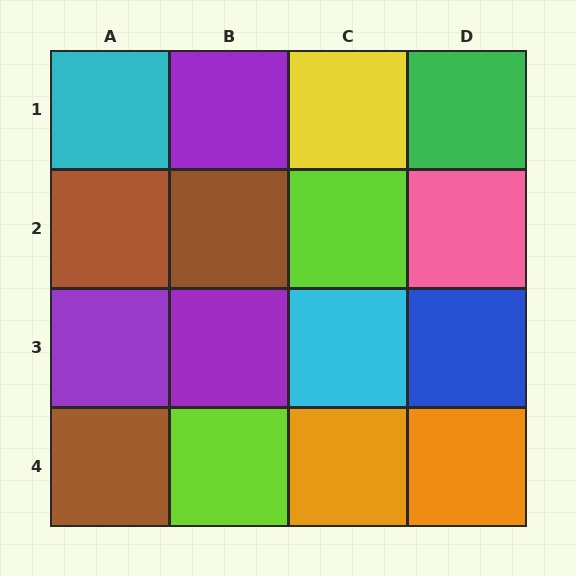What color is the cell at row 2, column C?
Lime.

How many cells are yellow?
1 cell is yellow.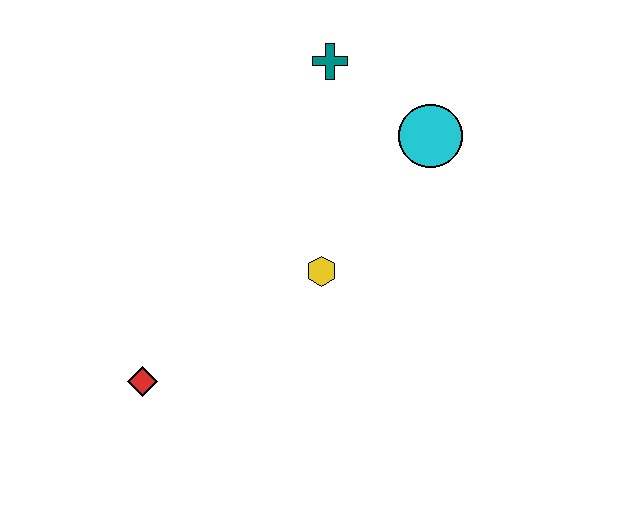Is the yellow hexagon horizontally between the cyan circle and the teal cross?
No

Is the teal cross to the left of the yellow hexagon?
No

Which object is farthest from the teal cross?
The red diamond is farthest from the teal cross.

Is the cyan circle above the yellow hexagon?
Yes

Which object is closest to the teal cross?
The cyan circle is closest to the teal cross.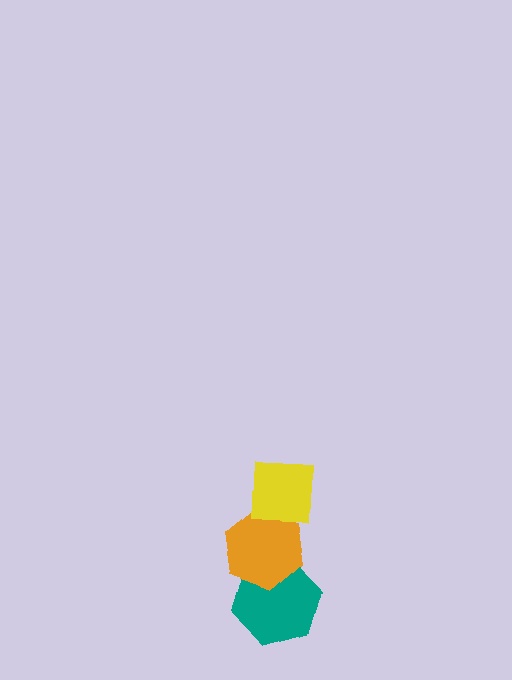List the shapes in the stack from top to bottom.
From top to bottom: the yellow square, the orange hexagon, the teal hexagon.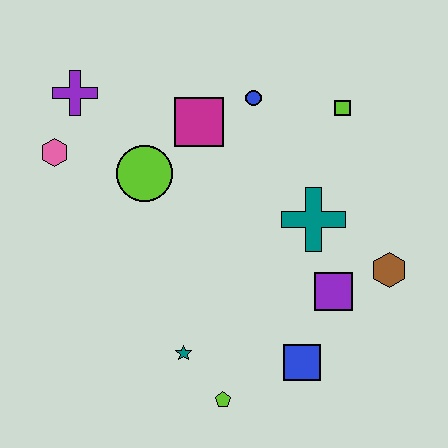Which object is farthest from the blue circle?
The lime pentagon is farthest from the blue circle.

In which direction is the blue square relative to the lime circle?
The blue square is below the lime circle.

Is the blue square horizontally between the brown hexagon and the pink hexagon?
Yes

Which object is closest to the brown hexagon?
The purple square is closest to the brown hexagon.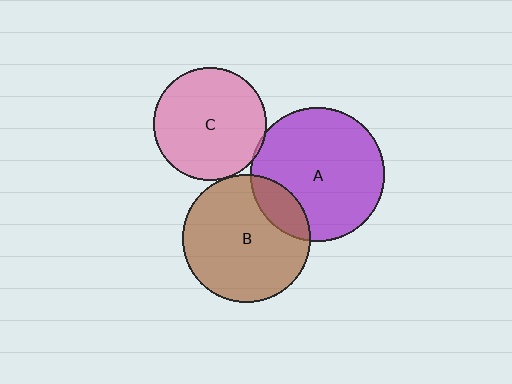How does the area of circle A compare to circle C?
Approximately 1.4 times.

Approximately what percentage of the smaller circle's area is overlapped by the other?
Approximately 5%.